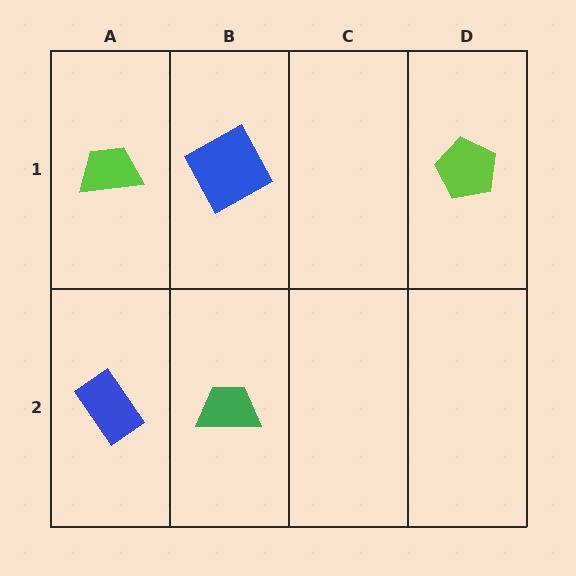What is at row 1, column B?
A blue square.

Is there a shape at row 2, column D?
No, that cell is empty.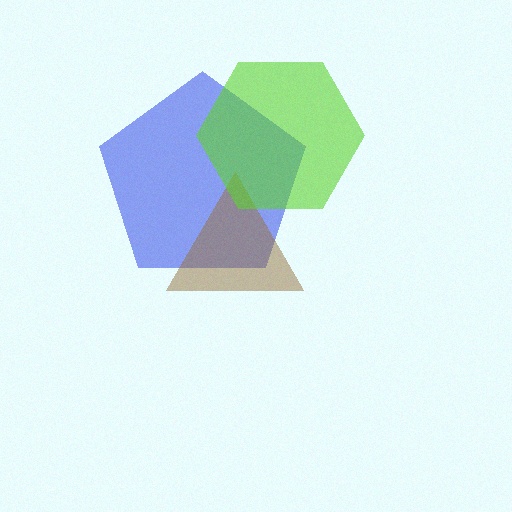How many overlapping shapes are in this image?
There are 3 overlapping shapes in the image.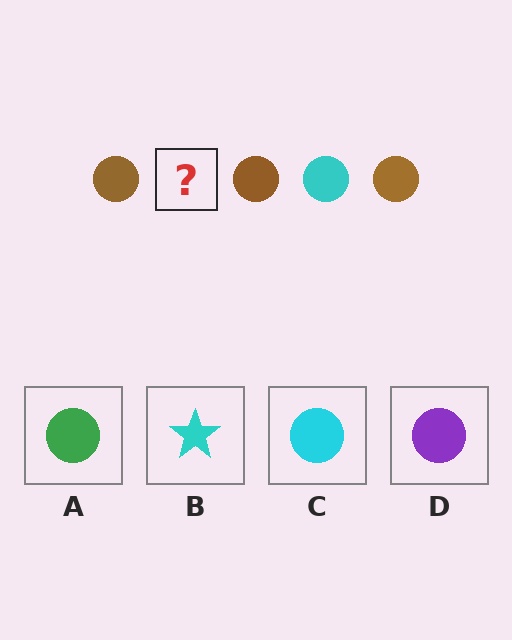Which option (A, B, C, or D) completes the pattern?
C.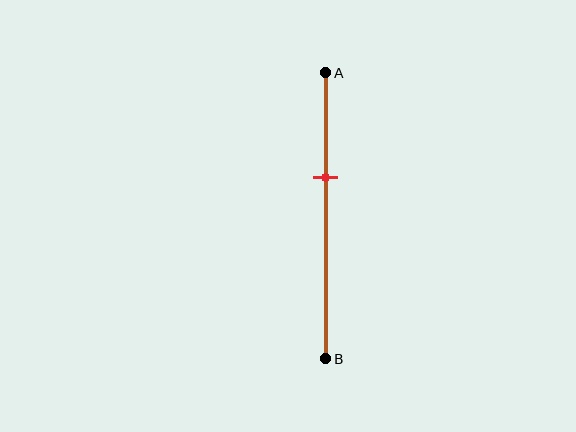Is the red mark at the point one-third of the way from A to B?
No, the mark is at about 35% from A, not at the 33% one-third point.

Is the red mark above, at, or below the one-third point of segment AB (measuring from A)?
The red mark is below the one-third point of segment AB.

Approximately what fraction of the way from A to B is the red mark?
The red mark is approximately 35% of the way from A to B.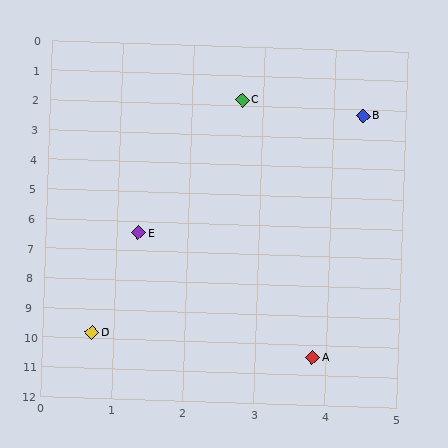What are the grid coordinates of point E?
Point E is at approximately (1.3, 6.4).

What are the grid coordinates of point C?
Point C is at approximately (2.7, 1.8).